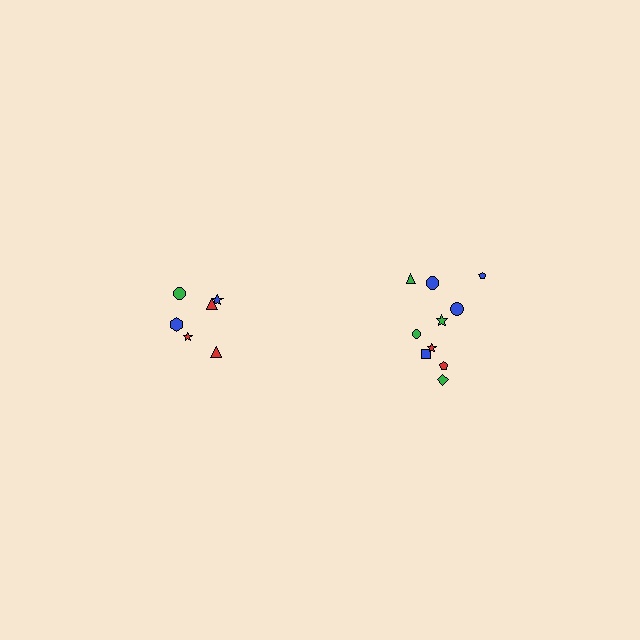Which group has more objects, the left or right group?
The right group.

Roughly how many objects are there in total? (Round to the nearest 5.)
Roughly 15 objects in total.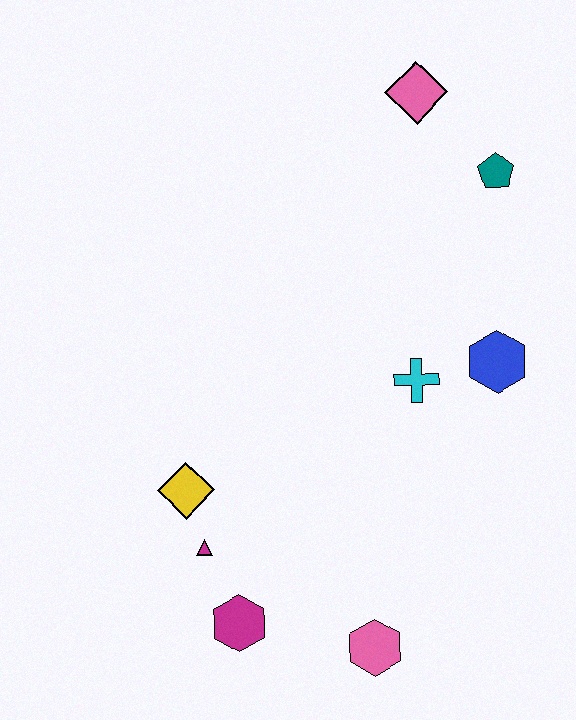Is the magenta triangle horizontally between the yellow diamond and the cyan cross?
Yes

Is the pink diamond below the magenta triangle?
No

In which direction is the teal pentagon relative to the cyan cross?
The teal pentagon is above the cyan cross.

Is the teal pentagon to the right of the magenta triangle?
Yes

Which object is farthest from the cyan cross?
The magenta hexagon is farthest from the cyan cross.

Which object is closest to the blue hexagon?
The cyan cross is closest to the blue hexagon.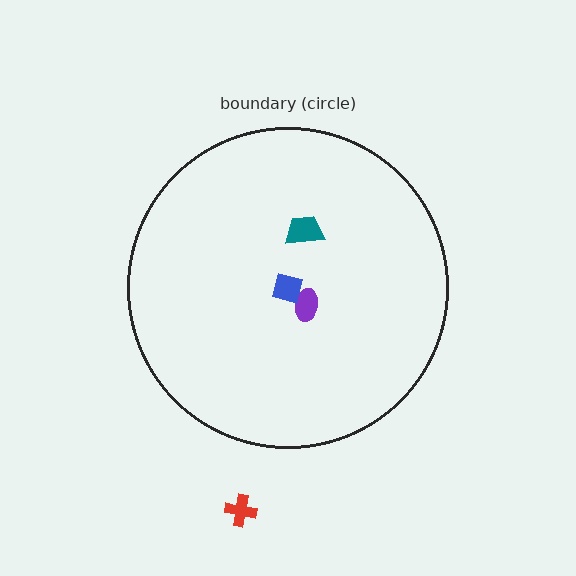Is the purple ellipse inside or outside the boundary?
Inside.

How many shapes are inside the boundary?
3 inside, 1 outside.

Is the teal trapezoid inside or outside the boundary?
Inside.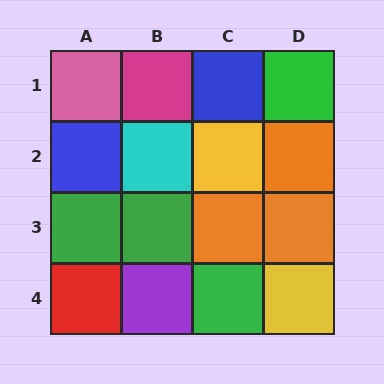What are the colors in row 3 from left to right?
Green, green, orange, orange.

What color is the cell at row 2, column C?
Yellow.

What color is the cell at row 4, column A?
Red.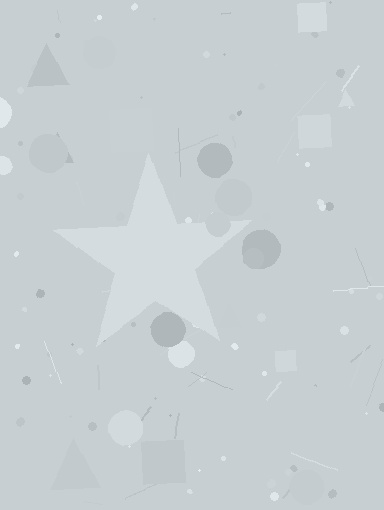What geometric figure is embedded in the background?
A star is embedded in the background.